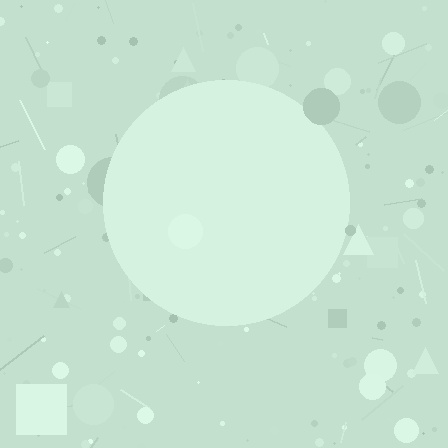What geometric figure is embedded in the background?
A circle is embedded in the background.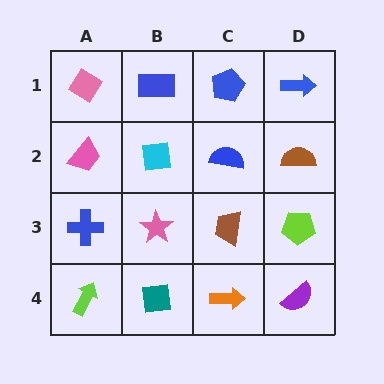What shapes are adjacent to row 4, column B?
A pink star (row 3, column B), a lime arrow (row 4, column A), an orange arrow (row 4, column C).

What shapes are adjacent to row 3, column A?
A pink trapezoid (row 2, column A), a lime arrow (row 4, column A), a pink star (row 3, column B).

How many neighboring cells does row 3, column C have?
4.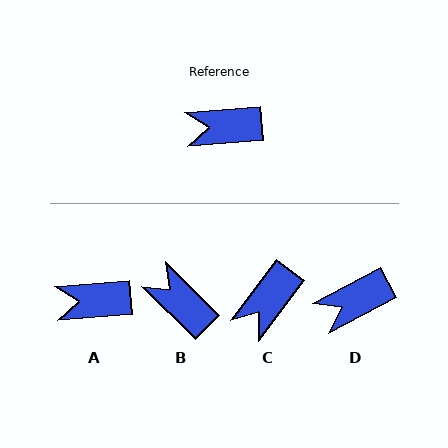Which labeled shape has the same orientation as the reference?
A.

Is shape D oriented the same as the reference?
No, it is off by about 23 degrees.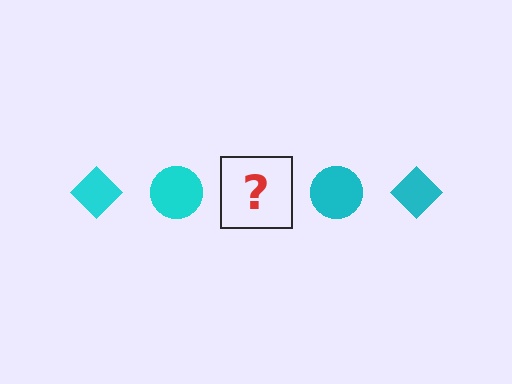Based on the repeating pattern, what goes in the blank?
The blank should be a cyan diamond.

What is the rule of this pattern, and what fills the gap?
The rule is that the pattern cycles through diamond, circle shapes in cyan. The gap should be filled with a cyan diamond.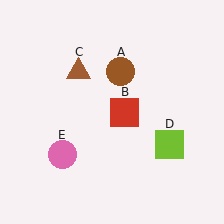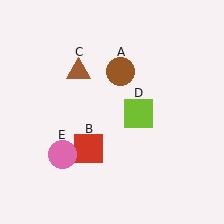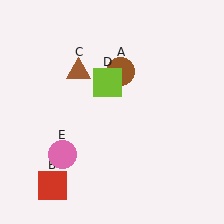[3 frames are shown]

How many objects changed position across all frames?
2 objects changed position: red square (object B), lime square (object D).